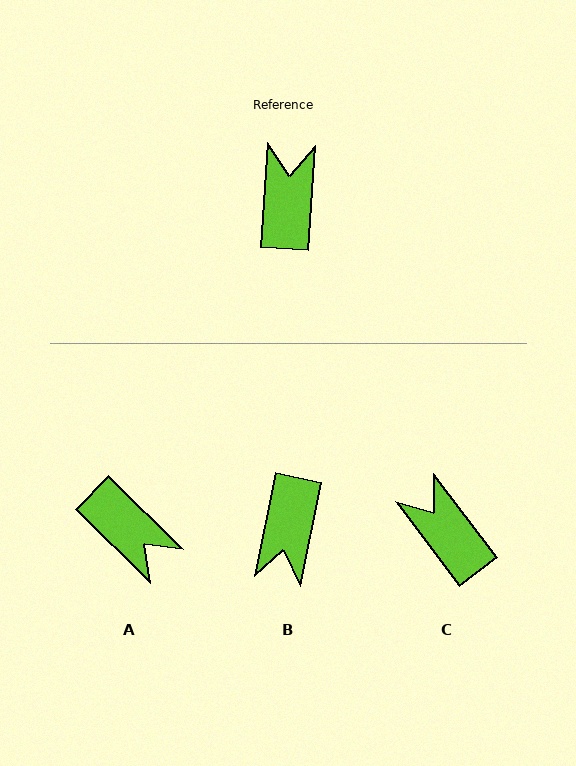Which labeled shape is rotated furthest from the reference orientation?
B, about 172 degrees away.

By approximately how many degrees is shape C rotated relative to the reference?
Approximately 41 degrees counter-clockwise.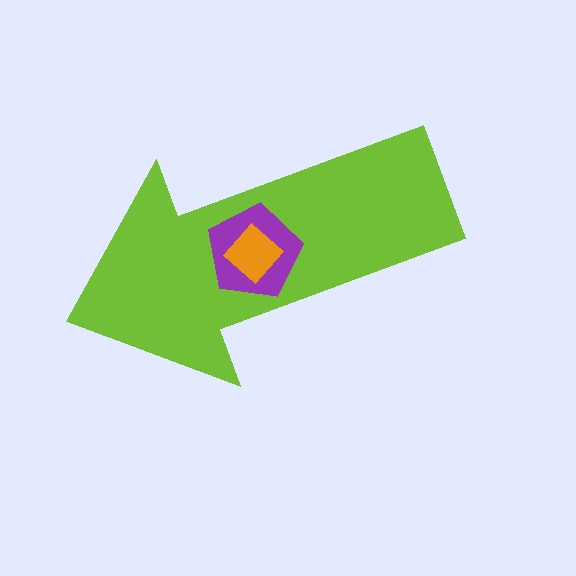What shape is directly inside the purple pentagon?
The orange diamond.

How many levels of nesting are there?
3.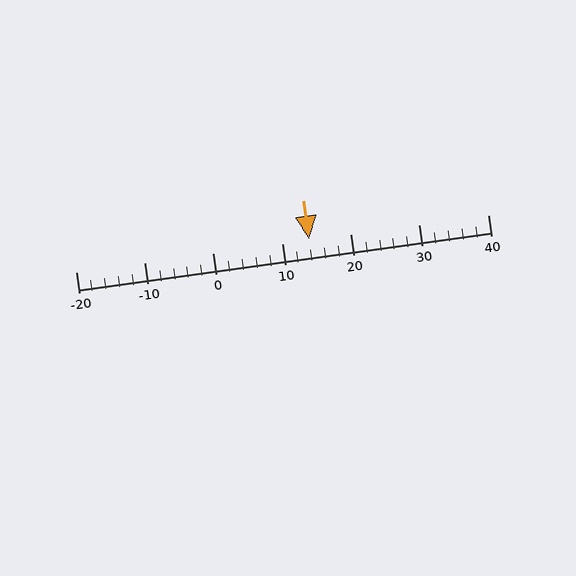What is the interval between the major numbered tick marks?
The major tick marks are spaced 10 units apart.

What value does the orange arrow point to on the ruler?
The orange arrow points to approximately 14.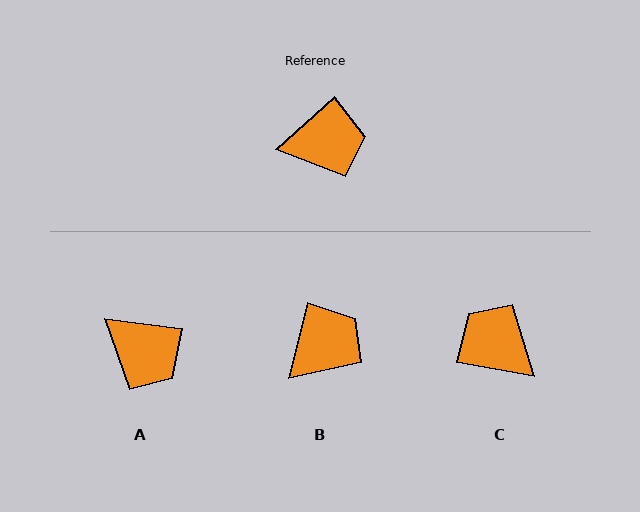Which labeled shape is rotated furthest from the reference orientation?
C, about 128 degrees away.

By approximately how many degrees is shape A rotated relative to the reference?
Approximately 50 degrees clockwise.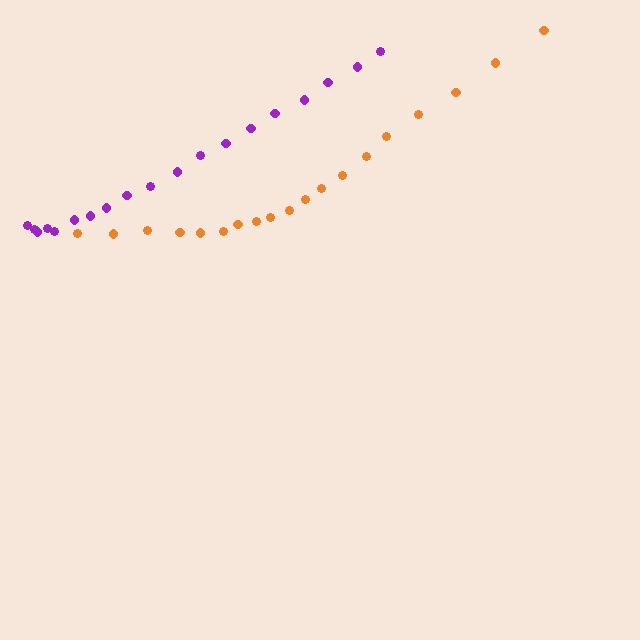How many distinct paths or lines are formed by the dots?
There are 2 distinct paths.